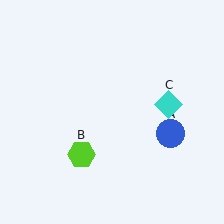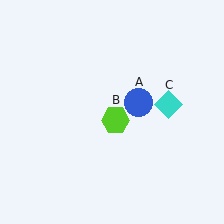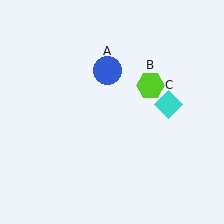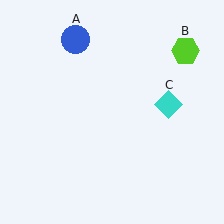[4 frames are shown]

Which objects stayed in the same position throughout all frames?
Cyan diamond (object C) remained stationary.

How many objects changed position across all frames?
2 objects changed position: blue circle (object A), lime hexagon (object B).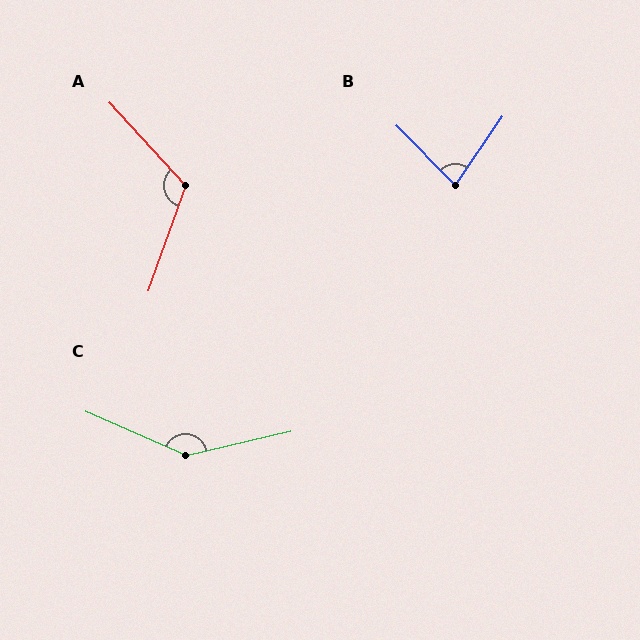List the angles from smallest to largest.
B (78°), A (118°), C (144°).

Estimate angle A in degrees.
Approximately 118 degrees.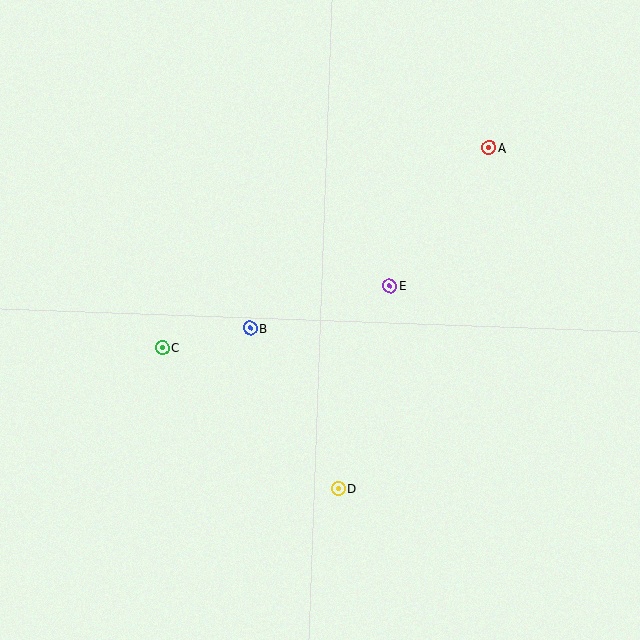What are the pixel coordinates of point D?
Point D is at (338, 489).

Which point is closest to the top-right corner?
Point A is closest to the top-right corner.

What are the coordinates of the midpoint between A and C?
The midpoint between A and C is at (326, 248).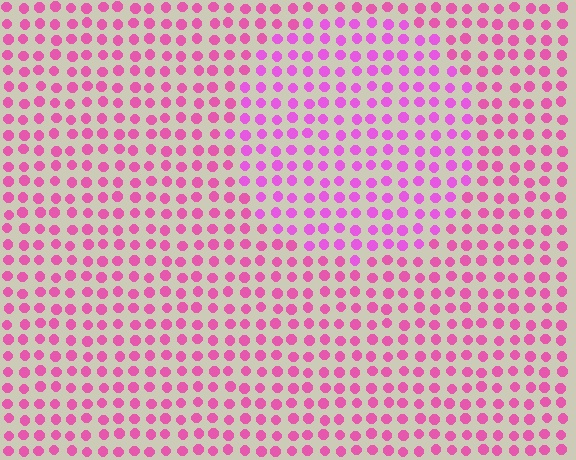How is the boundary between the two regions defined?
The boundary is defined purely by a slight shift in hue (about 22 degrees). Spacing, size, and orientation are identical on both sides.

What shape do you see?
I see a circle.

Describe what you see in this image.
The image is filled with small pink elements in a uniform arrangement. A circle-shaped region is visible where the elements are tinted to a slightly different hue, forming a subtle color boundary.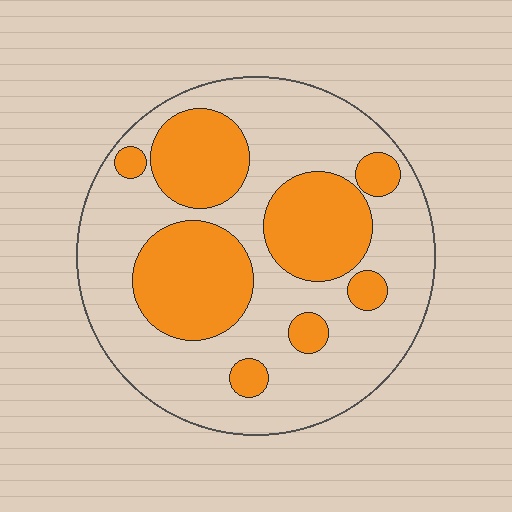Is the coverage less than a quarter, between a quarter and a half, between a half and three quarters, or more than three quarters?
Between a quarter and a half.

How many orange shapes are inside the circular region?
8.